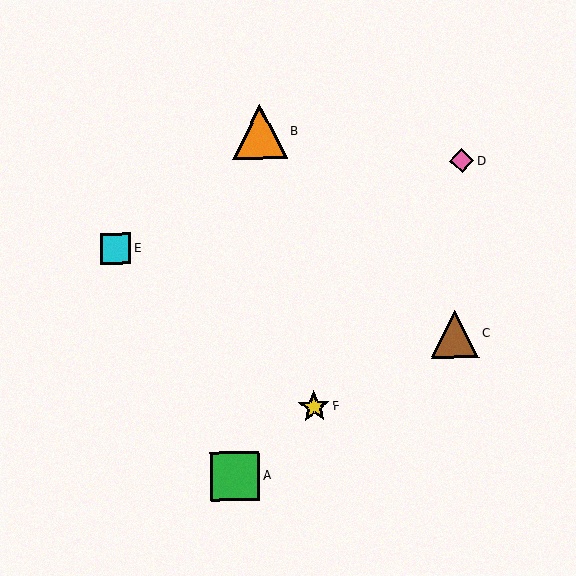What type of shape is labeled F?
Shape F is a yellow star.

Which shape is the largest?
The orange triangle (labeled B) is the largest.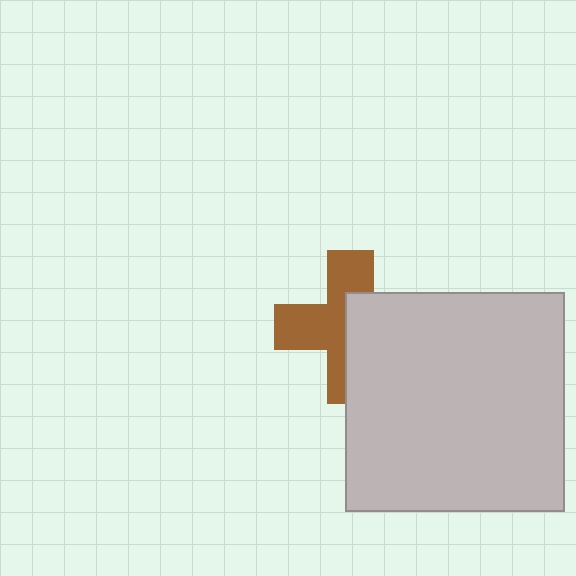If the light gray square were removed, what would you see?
You would see the complete brown cross.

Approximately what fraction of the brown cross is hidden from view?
Roughly 47% of the brown cross is hidden behind the light gray square.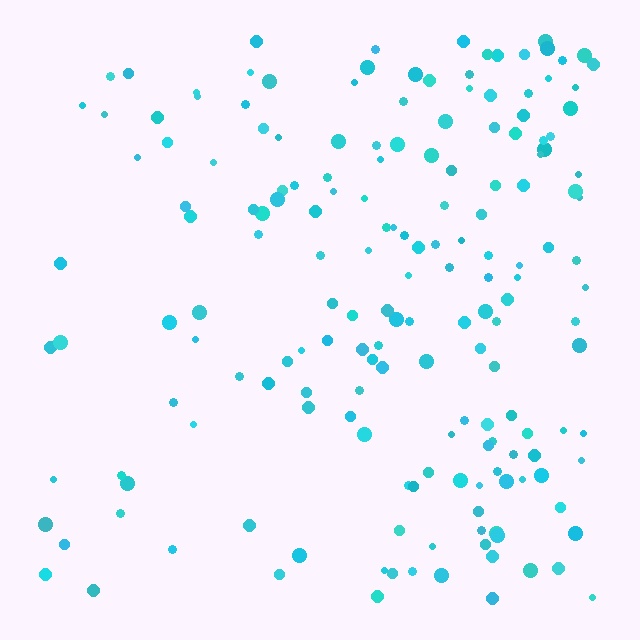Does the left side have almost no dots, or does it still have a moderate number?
Still a moderate number, just noticeably fewer than the right.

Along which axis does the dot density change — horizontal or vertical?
Horizontal.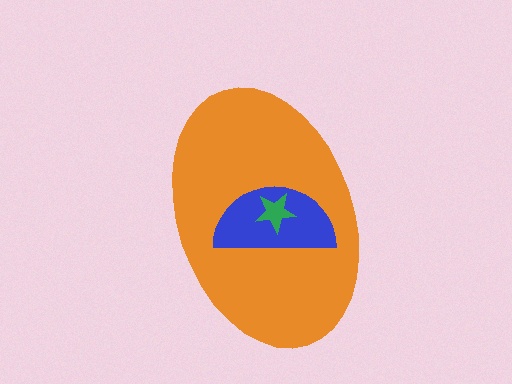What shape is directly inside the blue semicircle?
The green star.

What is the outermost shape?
The orange ellipse.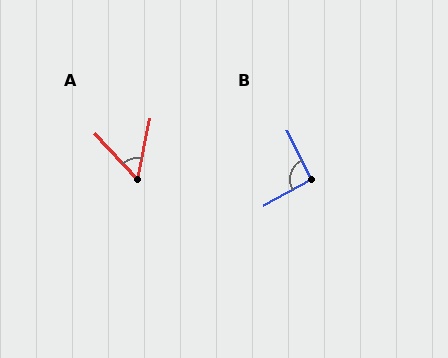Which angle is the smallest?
A, at approximately 54 degrees.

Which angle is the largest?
B, at approximately 92 degrees.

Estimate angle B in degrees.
Approximately 92 degrees.